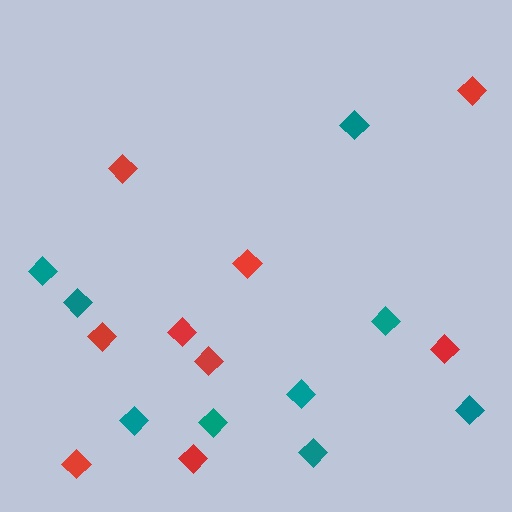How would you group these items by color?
There are 2 groups: one group of red diamonds (9) and one group of teal diamonds (9).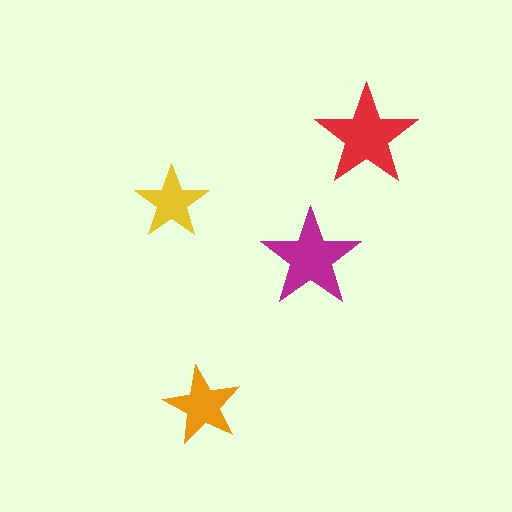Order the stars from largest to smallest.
the red one, the magenta one, the orange one, the yellow one.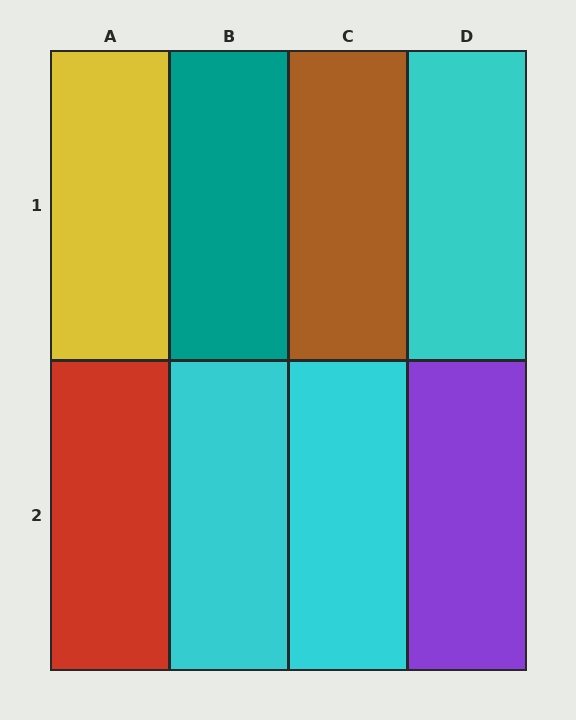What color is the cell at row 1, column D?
Cyan.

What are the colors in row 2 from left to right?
Red, cyan, cyan, purple.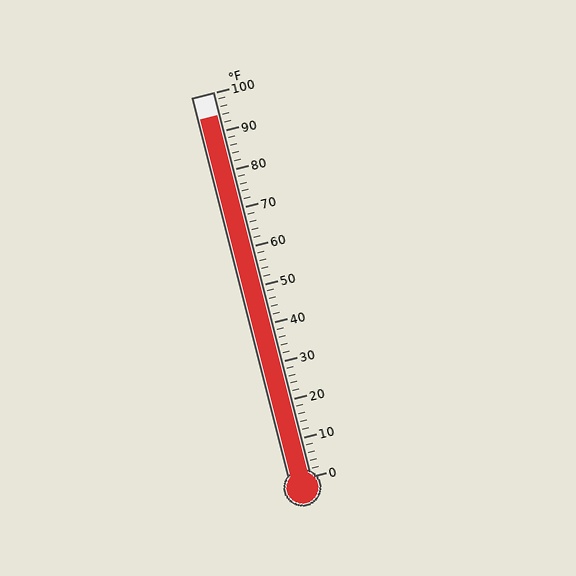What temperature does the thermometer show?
The thermometer shows approximately 94°F.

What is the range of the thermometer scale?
The thermometer scale ranges from 0°F to 100°F.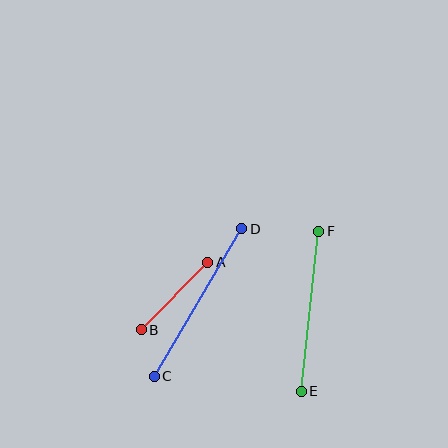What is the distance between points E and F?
The distance is approximately 161 pixels.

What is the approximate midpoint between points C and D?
The midpoint is at approximately (198, 303) pixels.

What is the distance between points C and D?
The distance is approximately 172 pixels.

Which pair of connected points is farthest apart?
Points C and D are farthest apart.